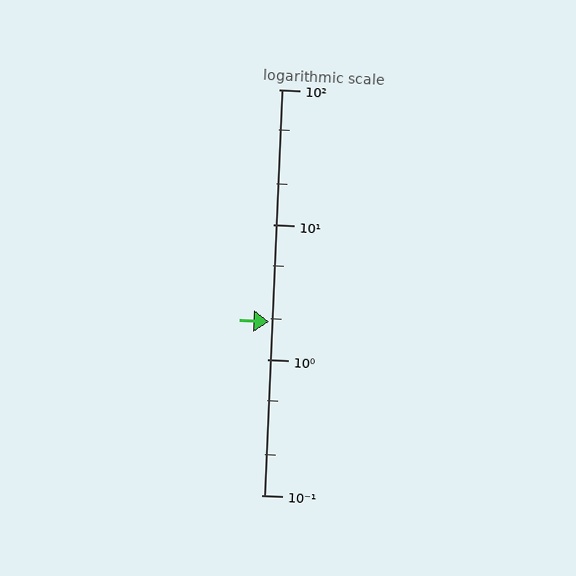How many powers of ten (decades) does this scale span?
The scale spans 3 decades, from 0.1 to 100.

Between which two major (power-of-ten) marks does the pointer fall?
The pointer is between 1 and 10.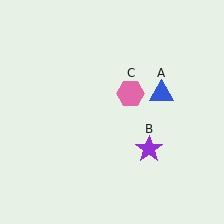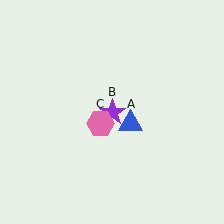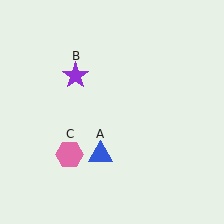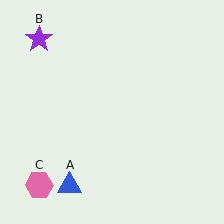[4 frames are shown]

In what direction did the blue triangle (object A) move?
The blue triangle (object A) moved down and to the left.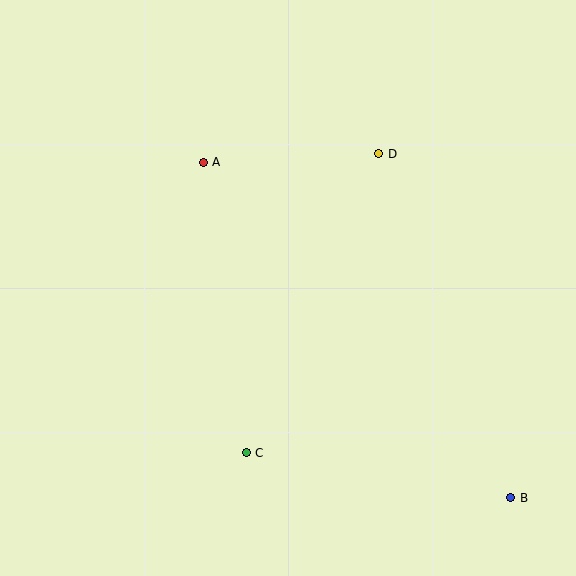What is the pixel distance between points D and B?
The distance between D and B is 368 pixels.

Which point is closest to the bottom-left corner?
Point C is closest to the bottom-left corner.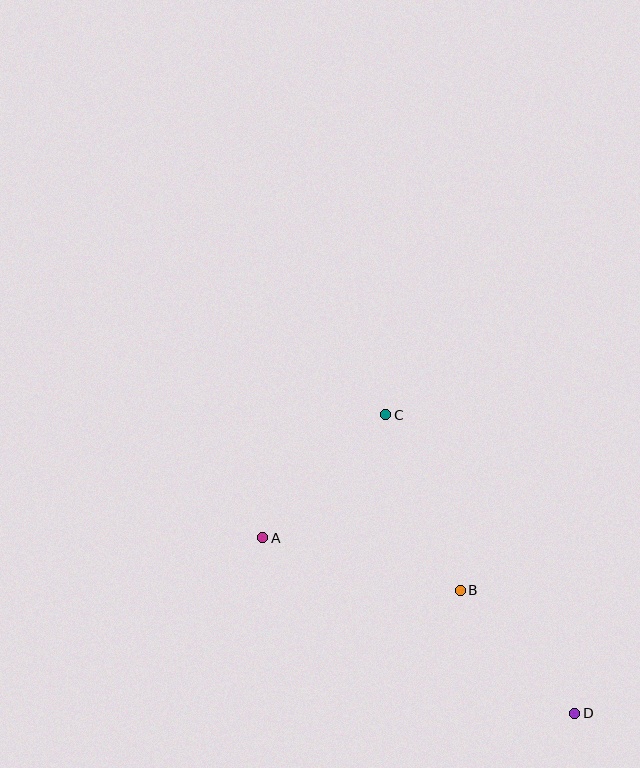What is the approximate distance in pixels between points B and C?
The distance between B and C is approximately 191 pixels.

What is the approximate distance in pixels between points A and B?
The distance between A and B is approximately 204 pixels.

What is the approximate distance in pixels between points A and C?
The distance between A and C is approximately 174 pixels.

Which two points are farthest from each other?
Points A and D are farthest from each other.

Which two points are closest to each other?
Points B and D are closest to each other.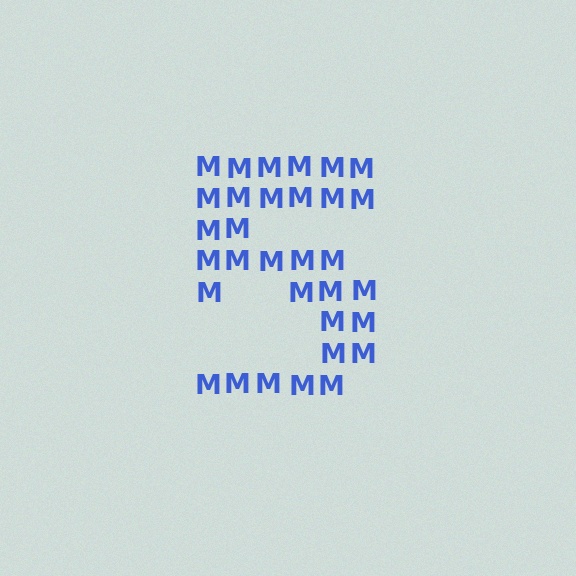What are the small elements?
The small elements are letter M's.